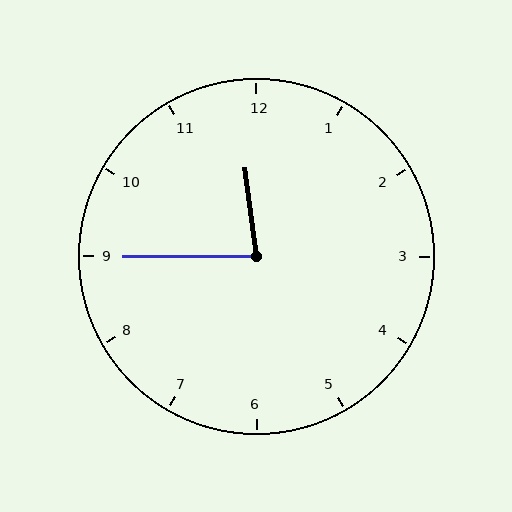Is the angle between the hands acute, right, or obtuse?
It is acute.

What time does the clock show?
11:45.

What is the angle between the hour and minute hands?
Approximately 82 degrees.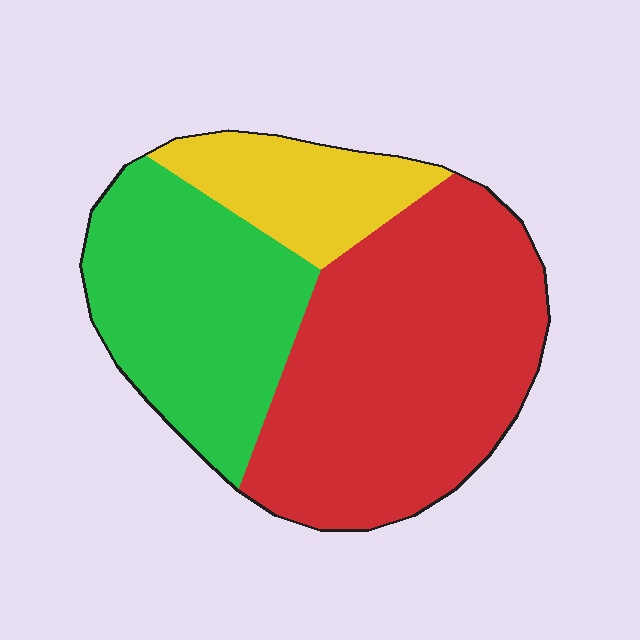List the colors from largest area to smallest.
From largest to smallest: red, green, yellow.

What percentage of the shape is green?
Green covers 33% of the shape.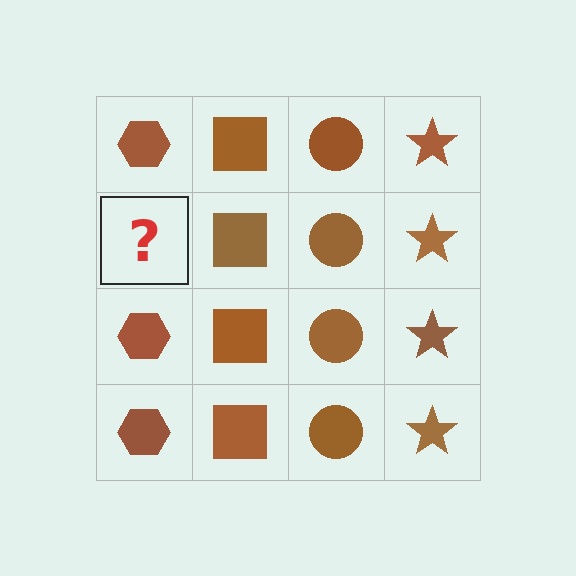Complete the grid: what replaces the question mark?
The question mark should be replaced with a brown hexagon.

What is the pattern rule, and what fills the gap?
The rule is that each column has a consistent shape. The gap should be filled with a brown hexagon.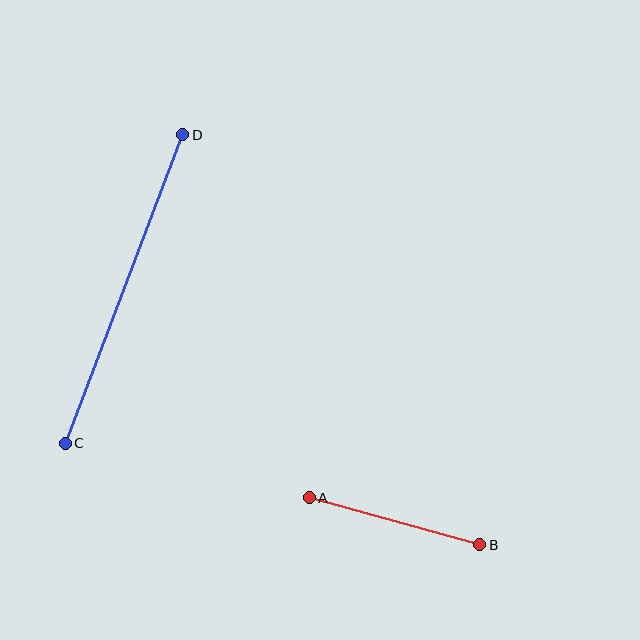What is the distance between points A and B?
The distance is approximately 177 pixels.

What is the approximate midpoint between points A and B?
The midpoint is at approximately (395, 521) pixels.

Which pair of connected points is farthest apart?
Points C and D are farthest apart.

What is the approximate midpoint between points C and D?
The midpoint is at approximately (124, 289) pixels.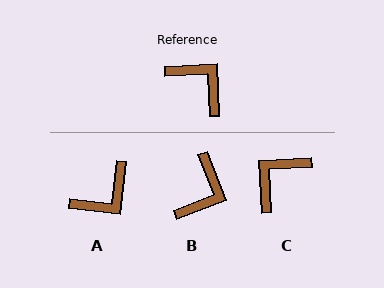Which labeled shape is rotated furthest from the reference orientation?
A, about 99 degrees away.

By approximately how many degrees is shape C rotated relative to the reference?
Approximately 91 degrees counter-clockwise.